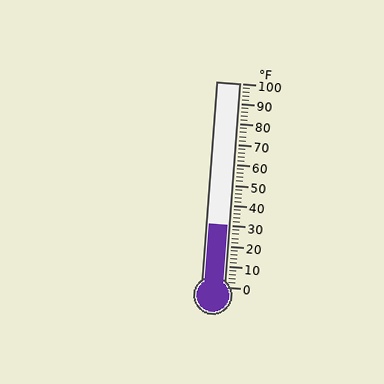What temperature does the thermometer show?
The thermometer shows approximately 30°F.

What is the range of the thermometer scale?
The thermometer scale ranges from 0°F to 100°F.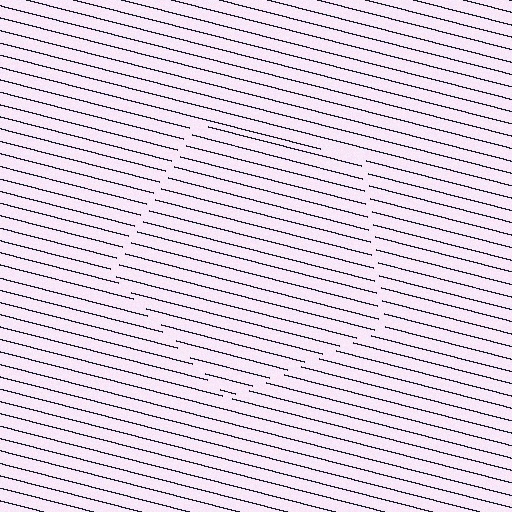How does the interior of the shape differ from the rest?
The interior of the shape contains the same grating, shifted by half a period — the contour is defined by the phase discontinuity where line-ends from the inner and outer gratings abut.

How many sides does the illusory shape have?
5 sides — the line-ends trace a pentagon.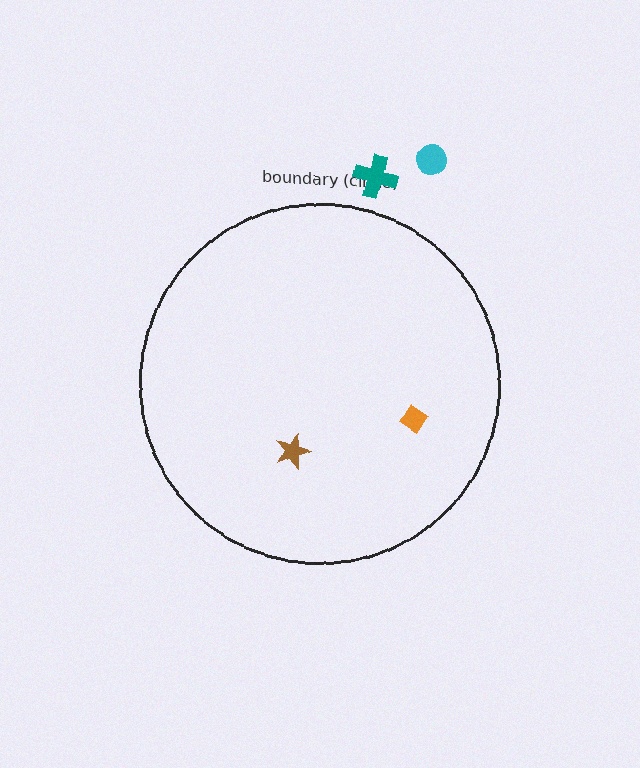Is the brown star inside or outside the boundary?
Inside.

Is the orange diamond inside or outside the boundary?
Inside.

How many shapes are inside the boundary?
2 inside, 2 outside.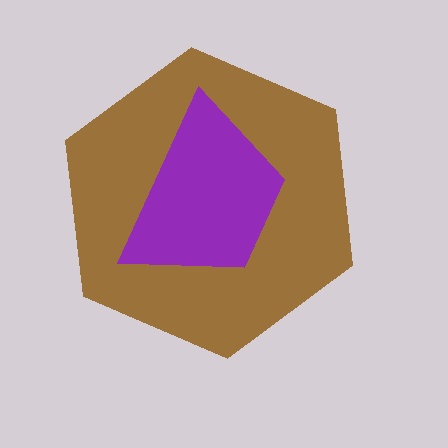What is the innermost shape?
The purple trapezoid.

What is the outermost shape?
The brown hexagon.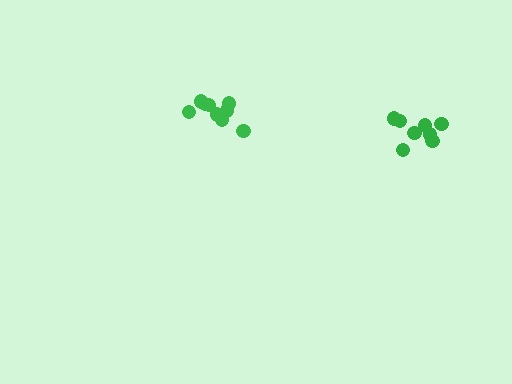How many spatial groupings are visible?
There are 2 spatial groupings.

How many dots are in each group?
Group 1: 9 dots, Group 2: 8 dots (17 total).